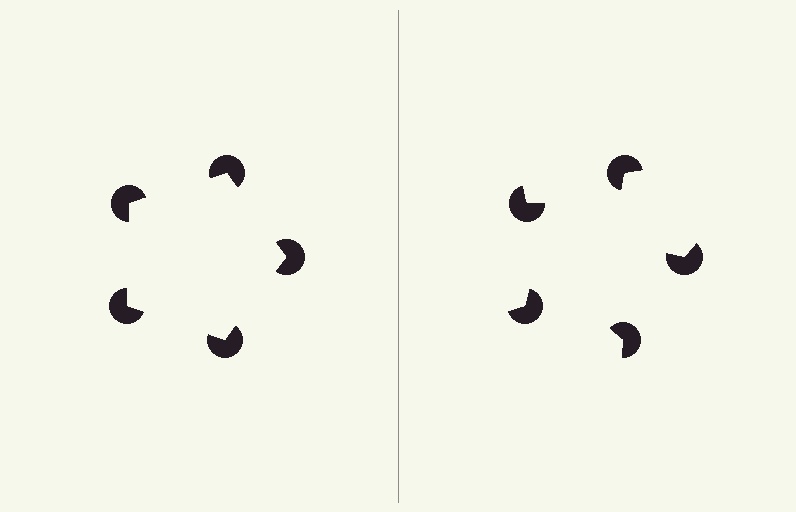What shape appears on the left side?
An illusory pentagon.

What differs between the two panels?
The pac-man discs are positioned identically on both sides; only the wedge orientations differ. On the left they align to a pentagon; on the right they are misaligned.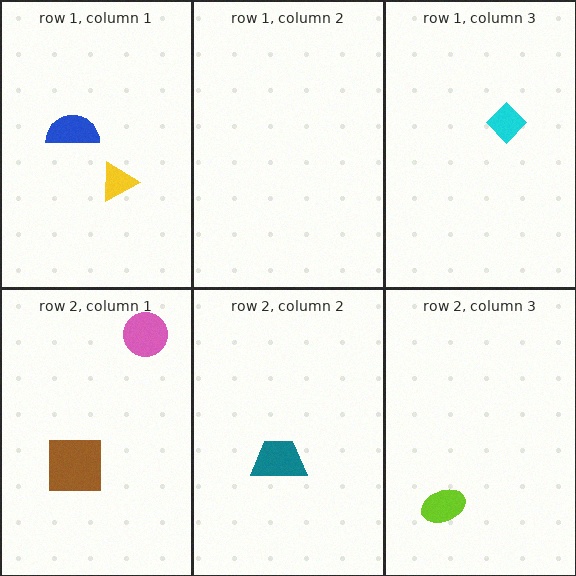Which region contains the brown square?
The row 2, column 1 region.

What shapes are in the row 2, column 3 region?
The lime ellipse.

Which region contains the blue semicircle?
The row 1, column 1 region.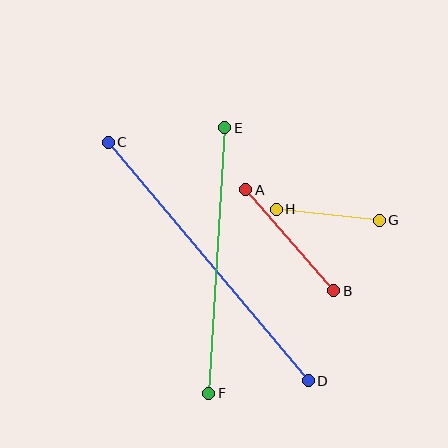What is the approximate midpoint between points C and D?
The midpoint is at approximately (208, 261) pixels.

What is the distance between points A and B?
The distance is approximately 134 pixels.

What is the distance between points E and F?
The distance is approximately 266 pixels.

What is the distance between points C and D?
The distance is approximately 311 pixels.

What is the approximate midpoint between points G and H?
The midpoint is at approximately (328, 215) pixels.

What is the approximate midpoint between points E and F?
The midpoint is at approximately (217, 261) pixels.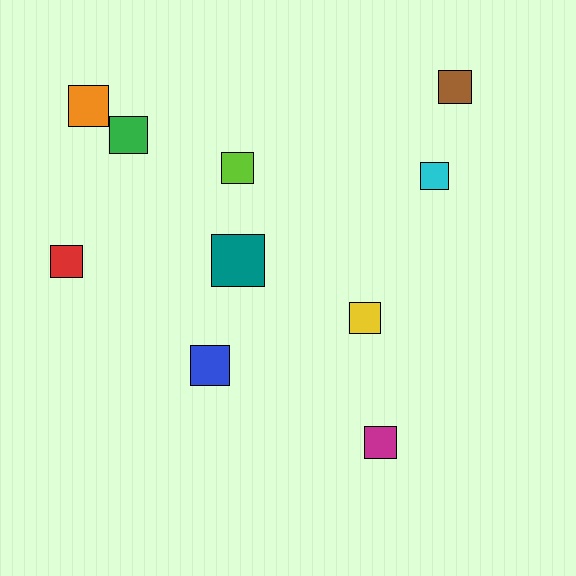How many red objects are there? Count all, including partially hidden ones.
There is 1 red object.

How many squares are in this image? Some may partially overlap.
There are 10 squares.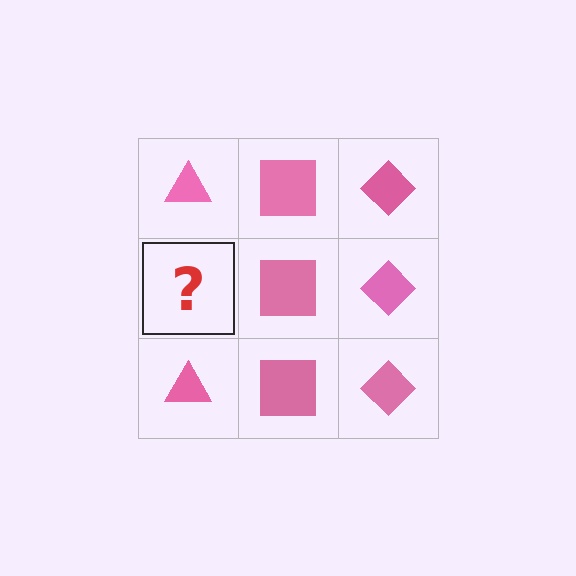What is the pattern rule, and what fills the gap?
The rule is that each column has a consistent shape. The gap should be filled with a pink triangle.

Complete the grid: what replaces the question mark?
The question mark should be replaced with a pink triangle.